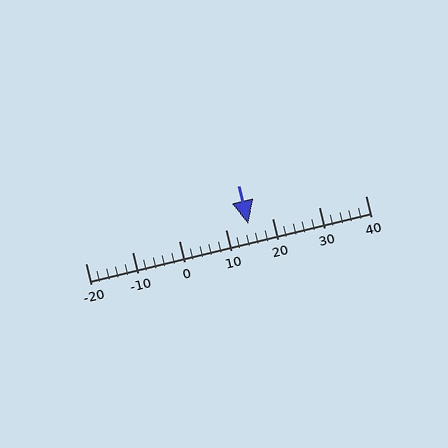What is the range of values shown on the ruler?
The ruler shows values from -20 to 40.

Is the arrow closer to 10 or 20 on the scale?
The arrow is closer to 10.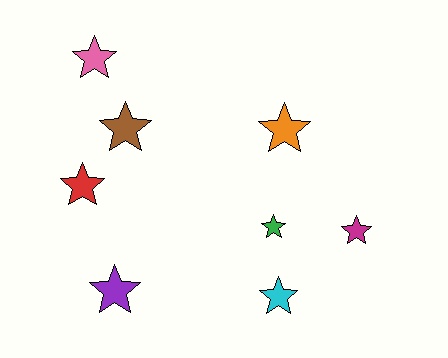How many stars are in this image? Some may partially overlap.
There are 8 stars.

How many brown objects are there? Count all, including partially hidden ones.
There is 1 brown object.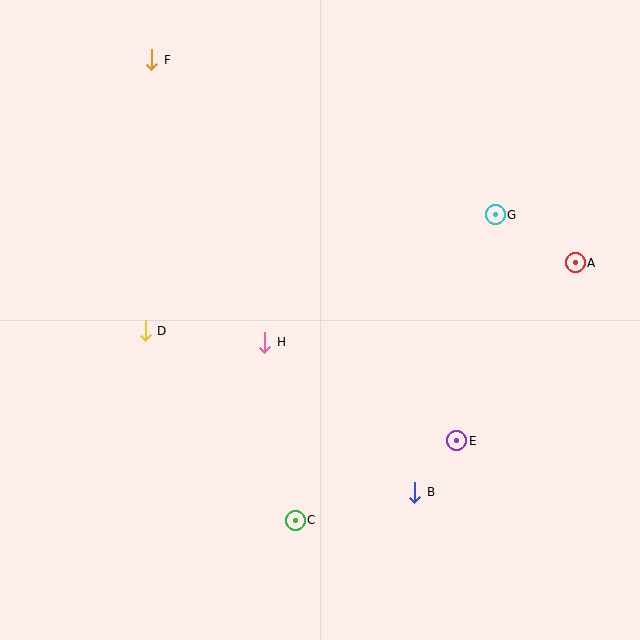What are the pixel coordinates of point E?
Point E is at (457, 441).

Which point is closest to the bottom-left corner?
Point C is closest to the bottom-left corner.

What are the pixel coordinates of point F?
Point F is at (152, 60).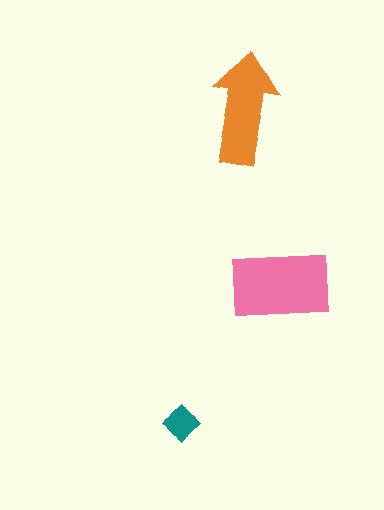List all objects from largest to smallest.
The pink rectangle, the orange arrow, the teal diamond.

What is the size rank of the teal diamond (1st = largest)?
3rd.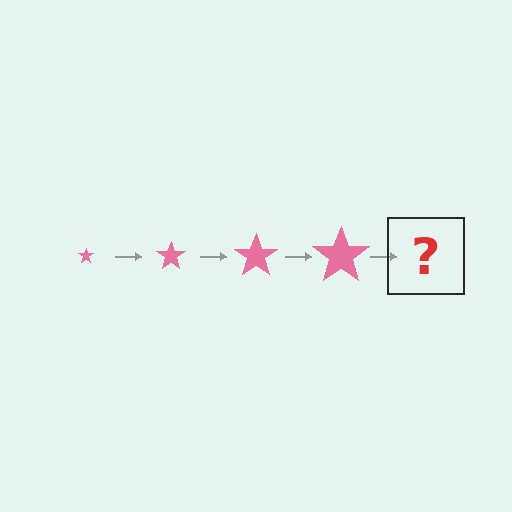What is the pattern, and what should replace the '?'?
The pattern is that the star gets progressively larger each step. The '?' should be a pink star, larger than the previous one.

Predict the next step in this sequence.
The next step is a pink star, larger than the previous one.